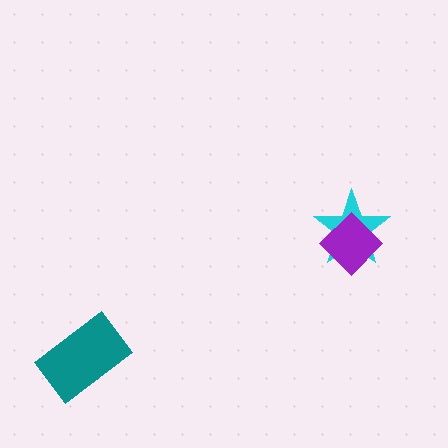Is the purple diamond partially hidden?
No, no other shape covers it.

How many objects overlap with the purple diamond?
1 object overlaps with the purple diamond.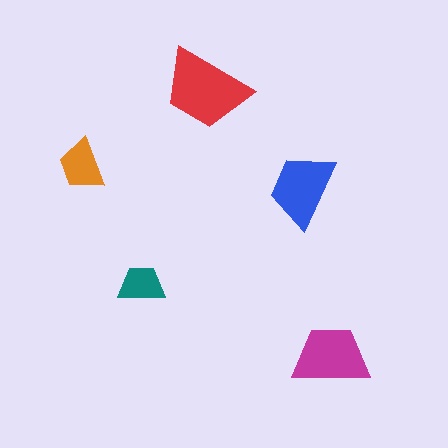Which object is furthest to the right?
The magenta trapezoid is rightmost.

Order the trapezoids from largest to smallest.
the red one, the magenta one, the blue one, the orange one, the teal one.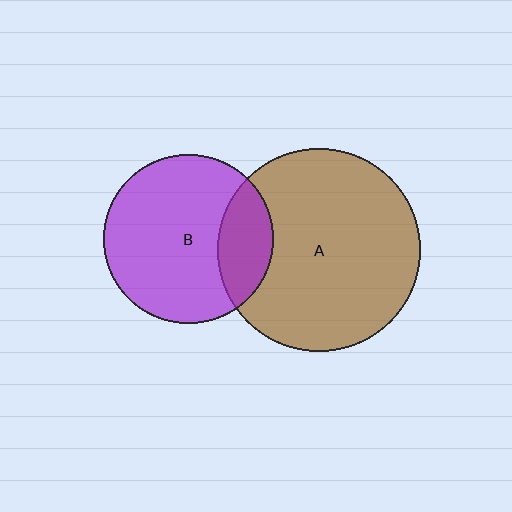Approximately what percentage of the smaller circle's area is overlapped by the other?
Approximately 20%.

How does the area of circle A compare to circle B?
Approximately 1.4 times.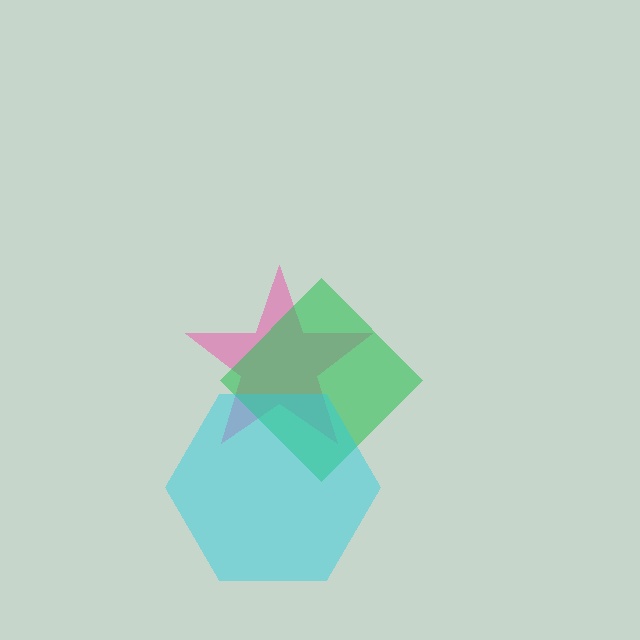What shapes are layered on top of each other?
The layered shapes are: a pink star, a green diamond, a cyan hexagon.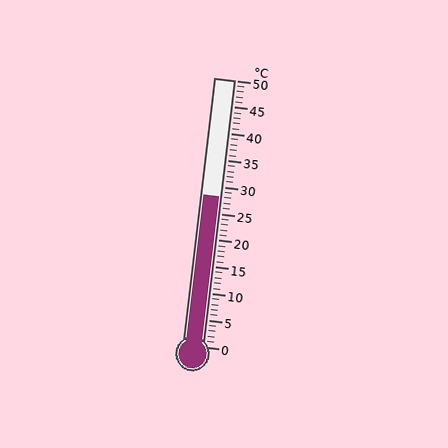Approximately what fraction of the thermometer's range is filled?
The thermometer is filled to approximately 55% of its range.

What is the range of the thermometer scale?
The thermometer scale ranges from 0°C to 50°C.